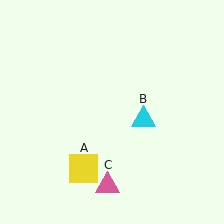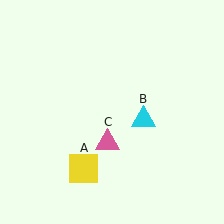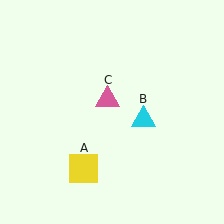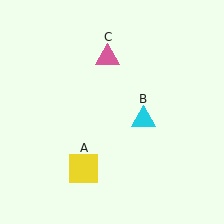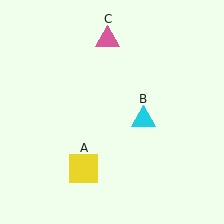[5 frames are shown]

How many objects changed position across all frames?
1 object changed position: pink triangle (object C).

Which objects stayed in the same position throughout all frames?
Yellow square (object A) and cyan triangle (object B) remained stationary.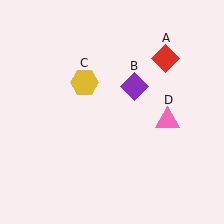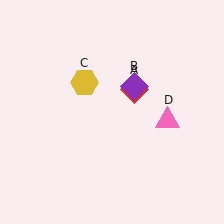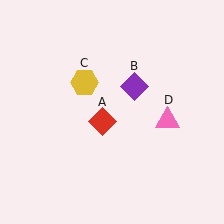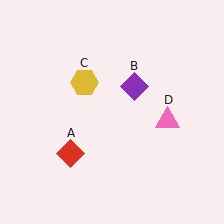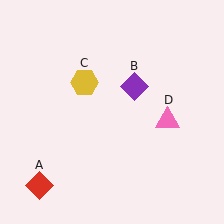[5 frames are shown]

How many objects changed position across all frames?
1 object changed position: red diamond (object A).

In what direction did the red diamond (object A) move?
The red diamond (object A) moved down and to the left.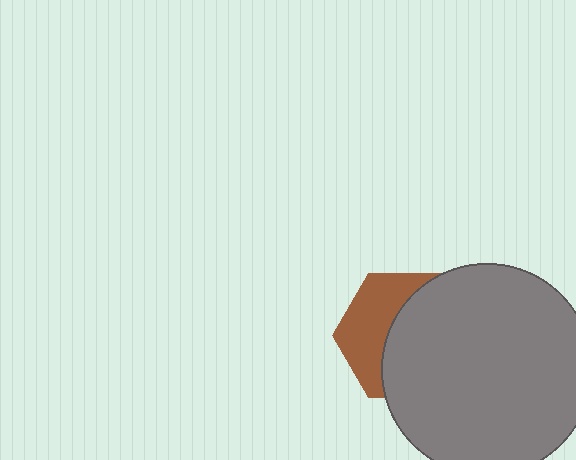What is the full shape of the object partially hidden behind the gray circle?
The partially hidden object is a brown hexagon.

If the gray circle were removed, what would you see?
You would see the complete brown hexagon.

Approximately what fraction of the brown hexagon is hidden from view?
Roughly 59% of the brown hexagon is hidden behind the gray circle.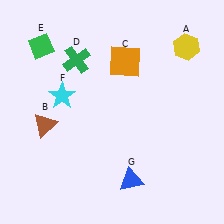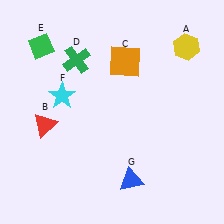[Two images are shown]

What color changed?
The triangle (B) changed from brown in Image 1 to red in Image 2.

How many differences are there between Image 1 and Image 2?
There is 1 difference between the two images.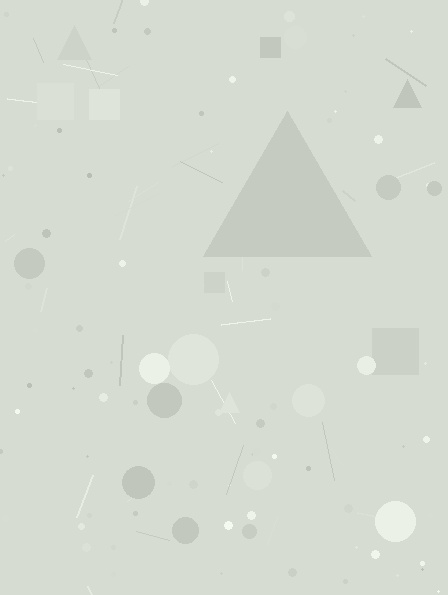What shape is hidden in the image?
A triangle is hidden in the image.